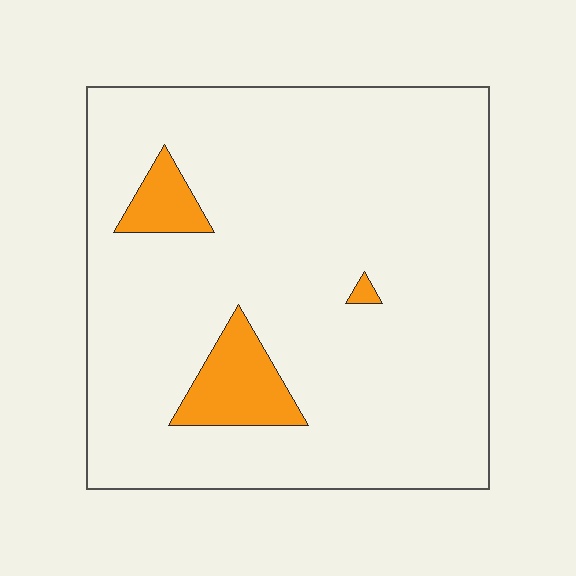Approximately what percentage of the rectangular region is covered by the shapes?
Approximately 10%.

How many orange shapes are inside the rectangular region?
3.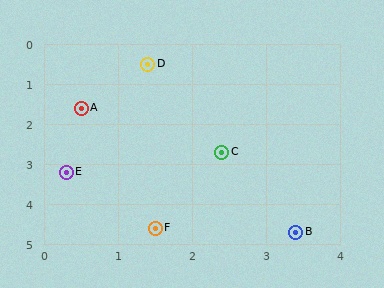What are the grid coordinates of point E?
Point E is at approximately (0.3, 3.2).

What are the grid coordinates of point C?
Point C is at approximately (2.4, 2.7).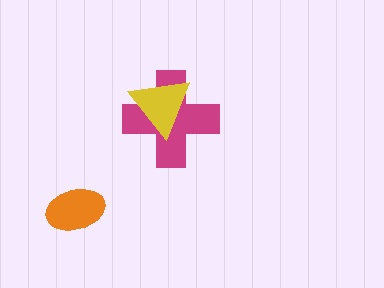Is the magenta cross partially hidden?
Yes, it is partially covered by another shape.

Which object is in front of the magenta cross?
The yellow triangle is in front of the magenta cross.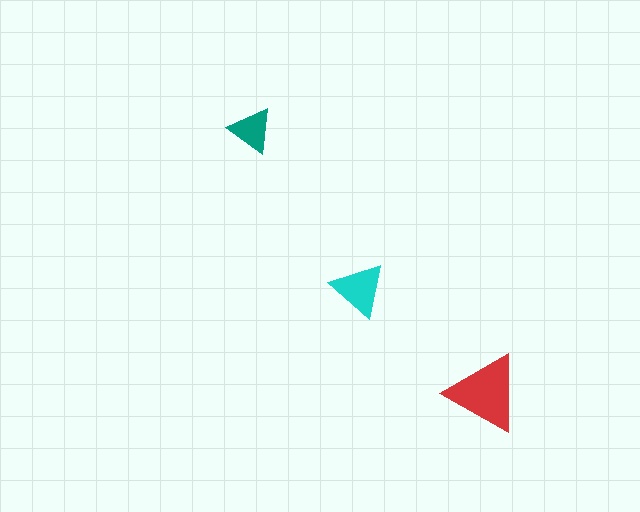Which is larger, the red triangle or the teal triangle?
The red one.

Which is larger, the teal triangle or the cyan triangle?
The cyan one.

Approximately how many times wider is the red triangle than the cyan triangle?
About 1.5 times wider.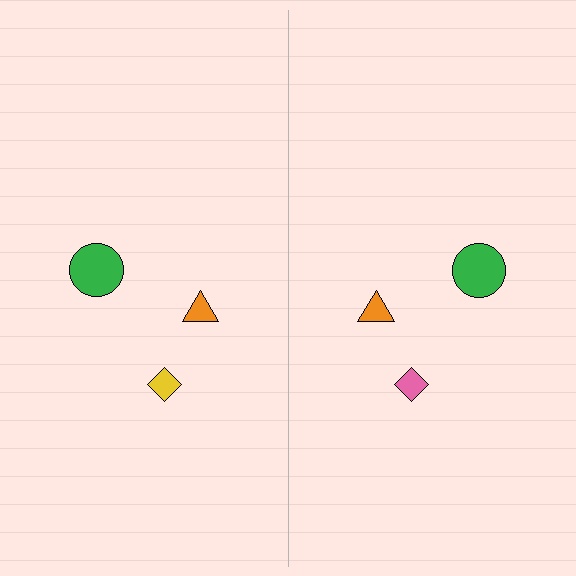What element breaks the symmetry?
The pink diamond on the right side breaks the symmetry — its mirror counterpart is yellow.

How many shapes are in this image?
There are 6 shapes in this image.